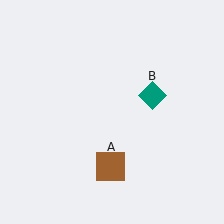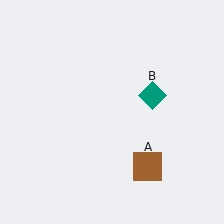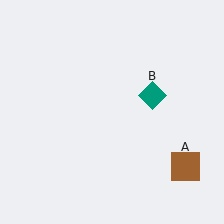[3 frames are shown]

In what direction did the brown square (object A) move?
The brown square (object A) moved right.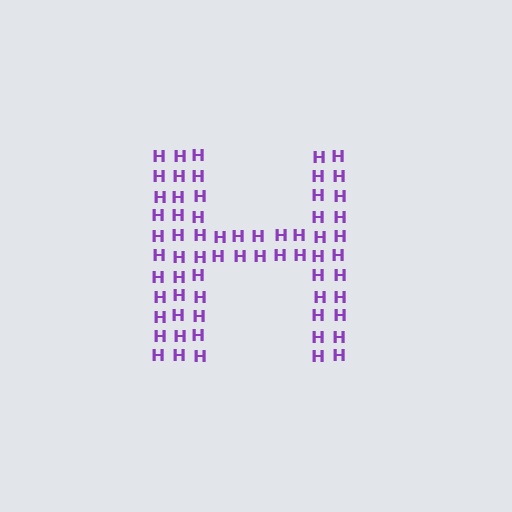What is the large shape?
The large shape is the letter H.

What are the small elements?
The small elements are letter H's.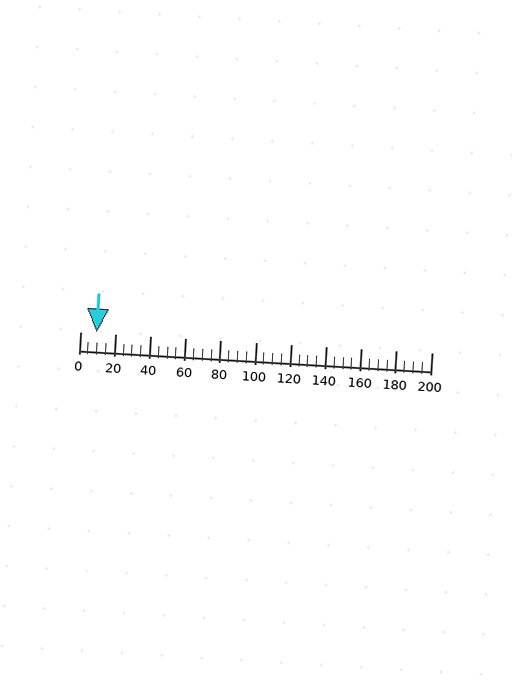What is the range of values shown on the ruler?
The ruler shows values from 0 to 200.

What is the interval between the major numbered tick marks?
The major tick marks are spaced 20 units apart.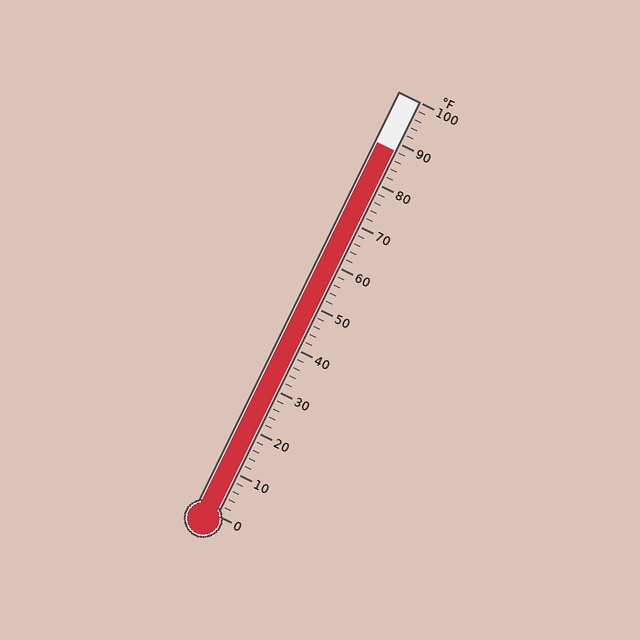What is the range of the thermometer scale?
The thermometer scale ranges from 0°F to 100°F.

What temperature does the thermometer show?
The thermometer shows approximately 88°F.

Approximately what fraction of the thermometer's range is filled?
The thermometer is filled to approximately 90% of its range.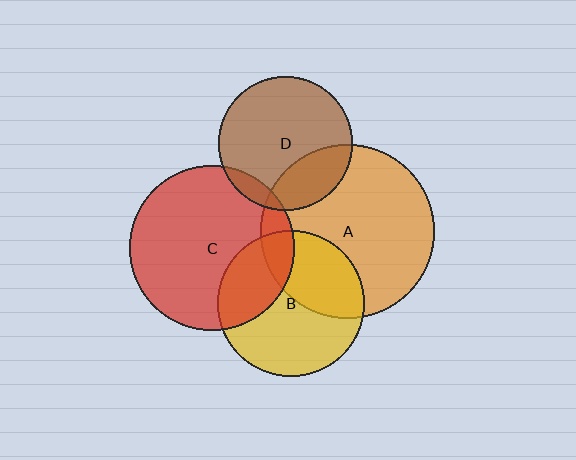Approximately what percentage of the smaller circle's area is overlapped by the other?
Approximately 10%.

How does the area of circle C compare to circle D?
Approximately 1.5 times.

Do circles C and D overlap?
Yes.